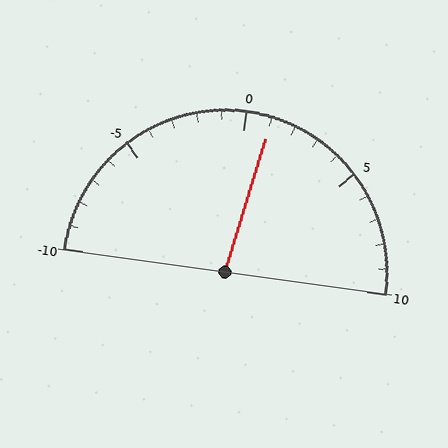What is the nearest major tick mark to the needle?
The nearest major tick mark is 0.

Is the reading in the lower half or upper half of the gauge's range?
The reading is in the upper half of the range (-10 to 10).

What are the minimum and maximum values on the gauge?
The gauge ranges from -10 to 10.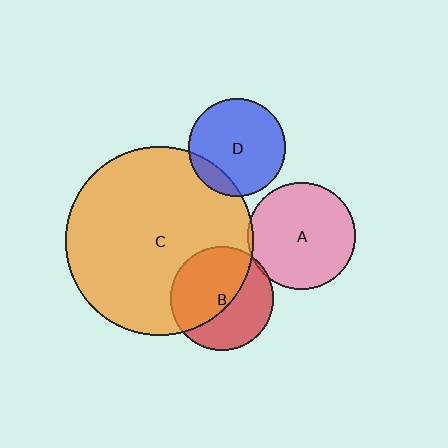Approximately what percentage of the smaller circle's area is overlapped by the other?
Approximately 15%.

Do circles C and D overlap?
Yes.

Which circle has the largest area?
Circle C (orange).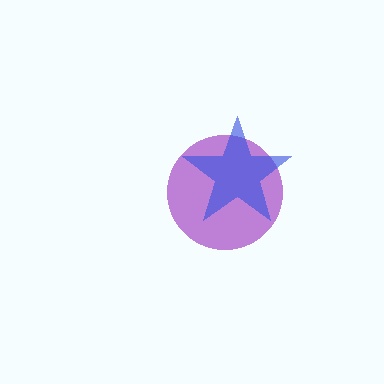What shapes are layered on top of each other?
The layered shapes are: a purple circle, a blue star.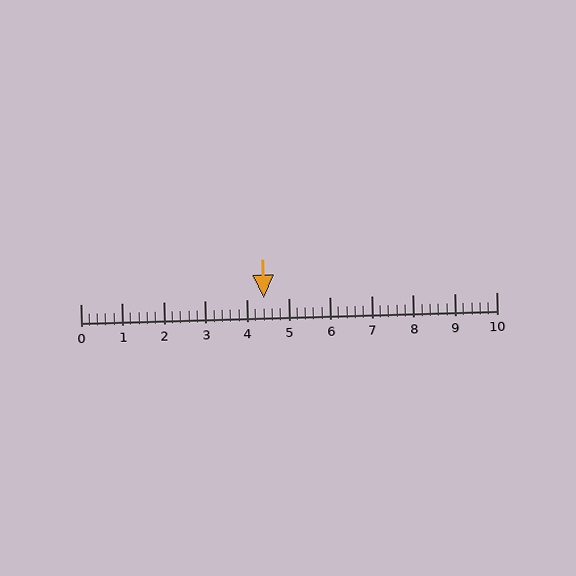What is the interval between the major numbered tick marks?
The major tick marks are spaced 1 units apart.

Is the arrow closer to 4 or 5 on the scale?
The arrow is closer to 4.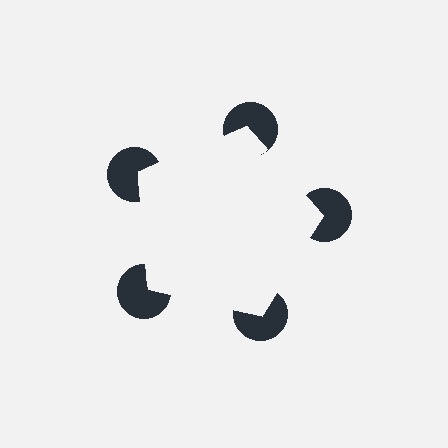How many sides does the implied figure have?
5 sides.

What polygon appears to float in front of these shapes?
An illusory pentagon — its edges are inferred from the aligned wedge cuts in the pac-man discs, not physically drawn.